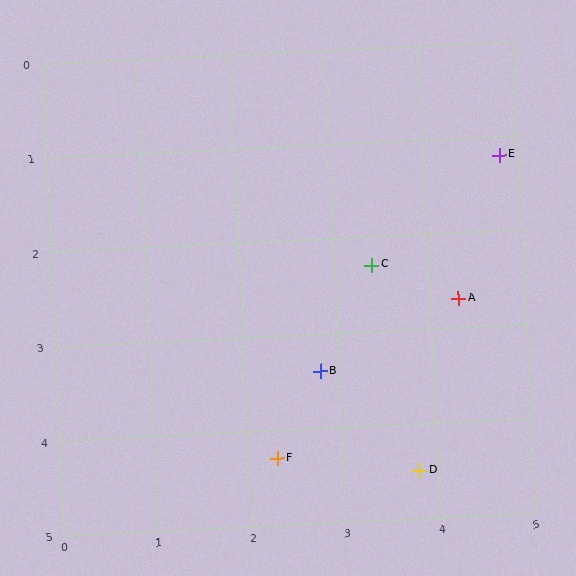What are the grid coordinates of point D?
Point D is at approximately (3.8, 4.5).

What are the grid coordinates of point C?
Point C is at approximately (3.4, 2.3).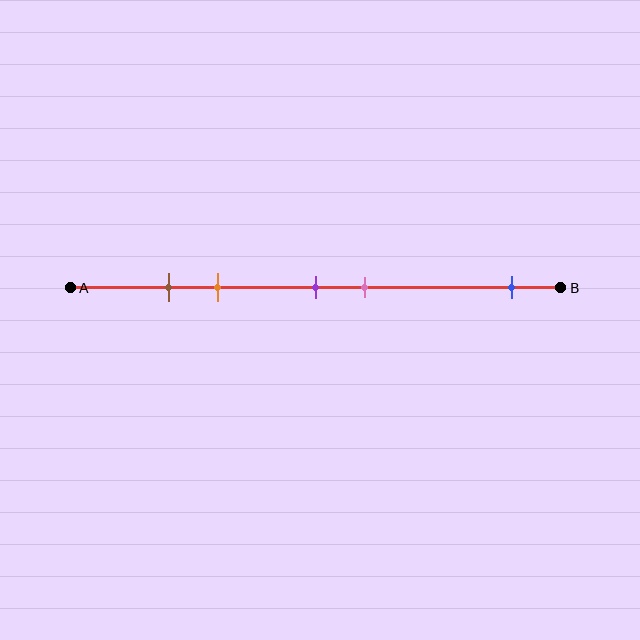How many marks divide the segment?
There are 5 marks dividing the segment.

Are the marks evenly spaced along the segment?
No, the marks are not evenly spaced.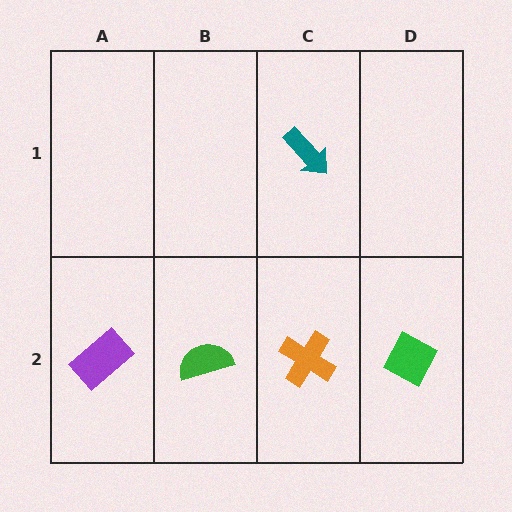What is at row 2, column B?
A green semicircle.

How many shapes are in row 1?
1 shape.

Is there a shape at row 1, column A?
No, that cell is empty.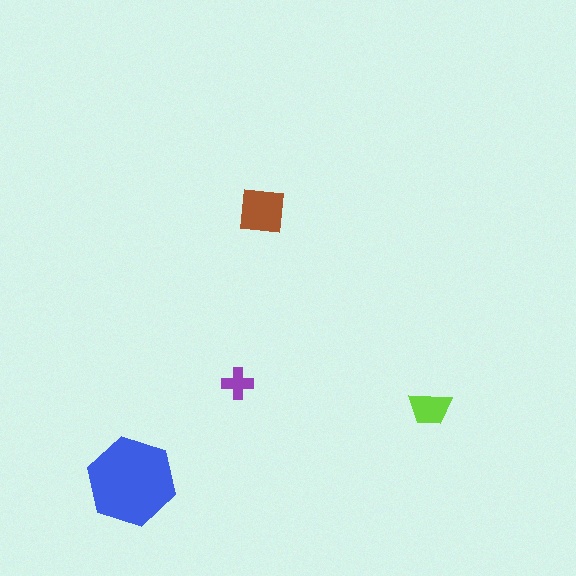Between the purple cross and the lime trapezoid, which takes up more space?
The lime trapezoid.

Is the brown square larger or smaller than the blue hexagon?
Smaller.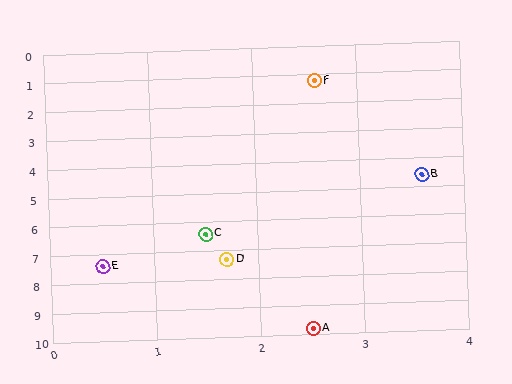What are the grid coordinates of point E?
Point E is at approximately (0.5, 7.4).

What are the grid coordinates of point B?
Point B is at approximately (3.6, 4.6).